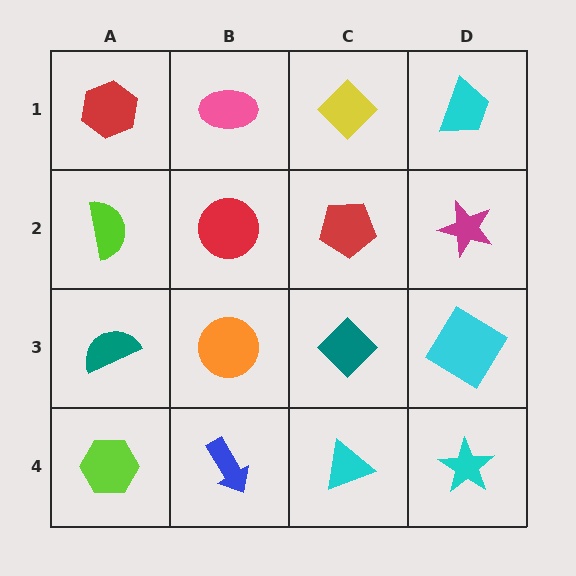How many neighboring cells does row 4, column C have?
3.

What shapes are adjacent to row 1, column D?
A magenta star (row 2, column D), a yellow diamond (row 1, column C).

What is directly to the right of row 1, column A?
A pink ellipse.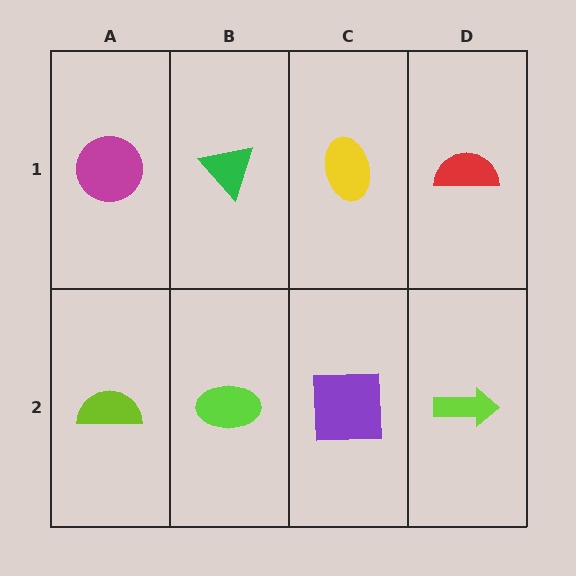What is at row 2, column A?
A lime semicircle.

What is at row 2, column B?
A lime ellipse.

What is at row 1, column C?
A yellow ellipse.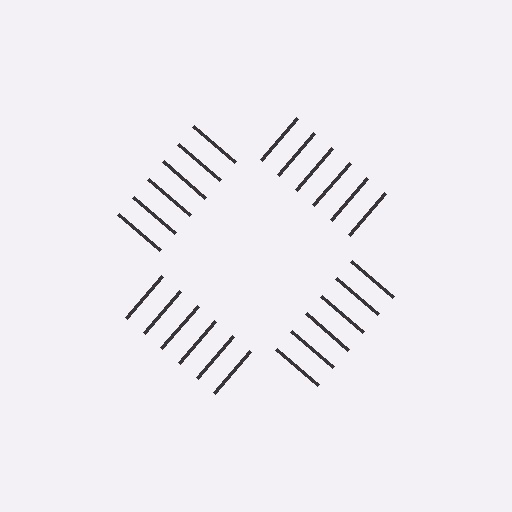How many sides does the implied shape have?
4 sides — the line-ends trace a square.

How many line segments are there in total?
24 — 6 along each of the 4 edges.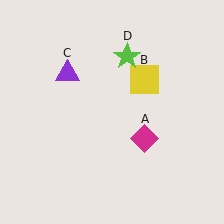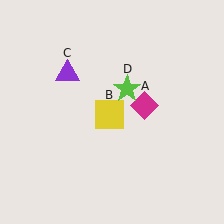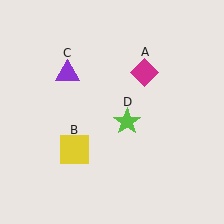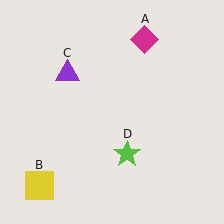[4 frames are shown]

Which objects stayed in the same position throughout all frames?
Purple triangle (object C) remained stationary.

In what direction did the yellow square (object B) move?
The yellow square (object B) moved down and to the left.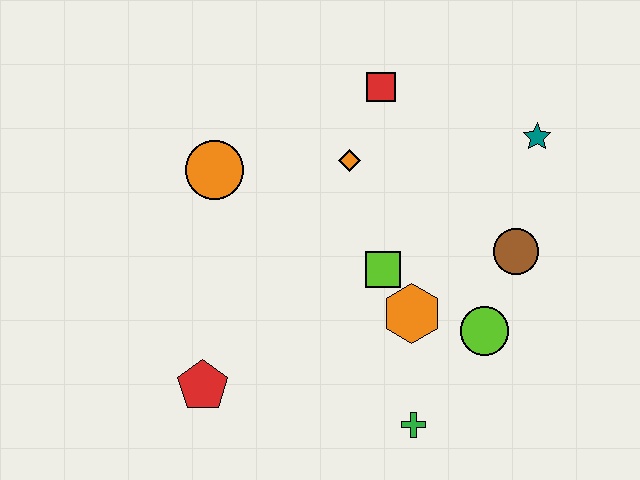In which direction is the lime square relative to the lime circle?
The lime square is to the left of the lime circle.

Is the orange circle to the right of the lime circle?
No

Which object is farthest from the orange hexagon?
The orange circle is farthest from the orange hexagon.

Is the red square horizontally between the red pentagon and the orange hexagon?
Yes